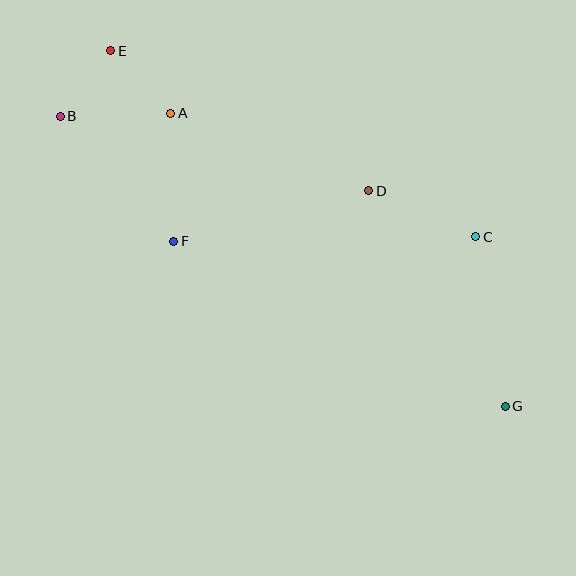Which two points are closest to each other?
Points B and E are closest to each other.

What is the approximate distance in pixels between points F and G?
The distance between F and G is approximately 371 pixels.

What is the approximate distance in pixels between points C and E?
The distance between C and E is approximately 410 pixels.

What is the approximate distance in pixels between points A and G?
The distance between A and G is approximately 445 pixels.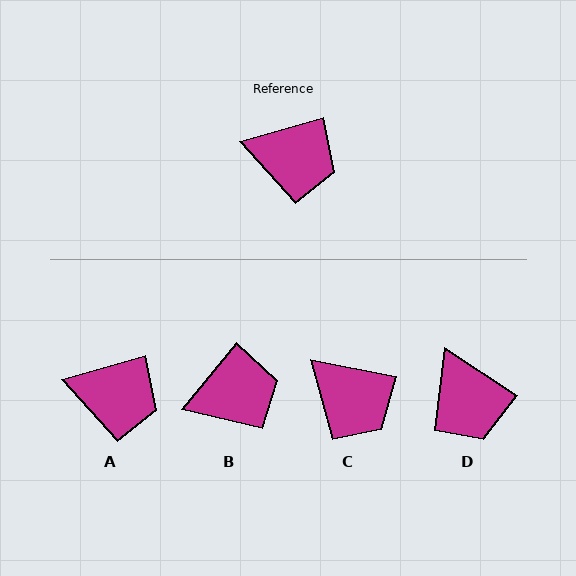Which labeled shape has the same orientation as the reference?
A.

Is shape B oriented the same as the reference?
No, it is off by about 35 degrees.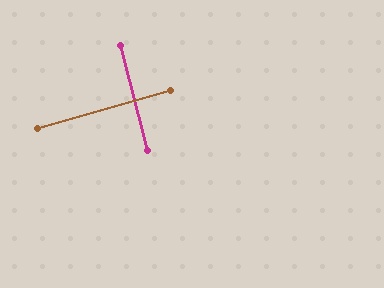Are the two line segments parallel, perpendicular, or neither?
Perpendicular — they meet at approximately 88°.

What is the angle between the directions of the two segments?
Approximately 88 degrees.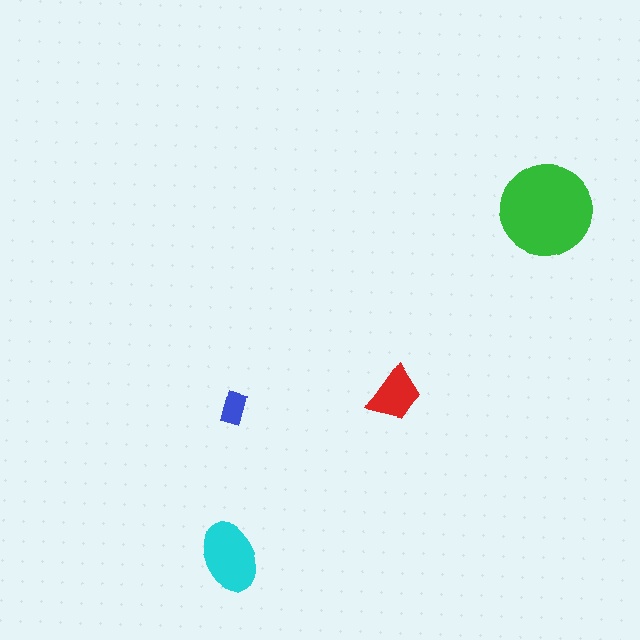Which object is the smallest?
The blue rectangle.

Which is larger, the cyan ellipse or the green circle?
The green circle.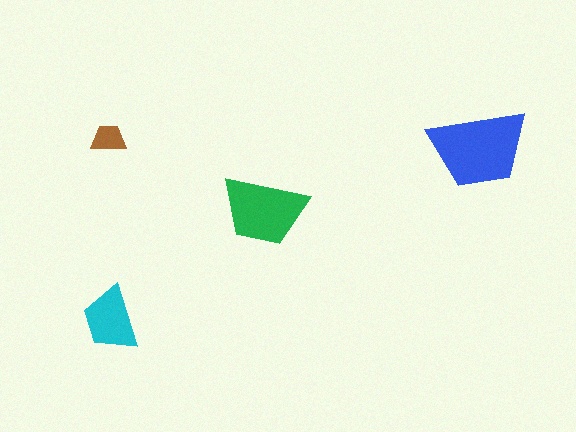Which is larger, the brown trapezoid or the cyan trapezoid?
The cyan one.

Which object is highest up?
The brown trapezoid is topmost.